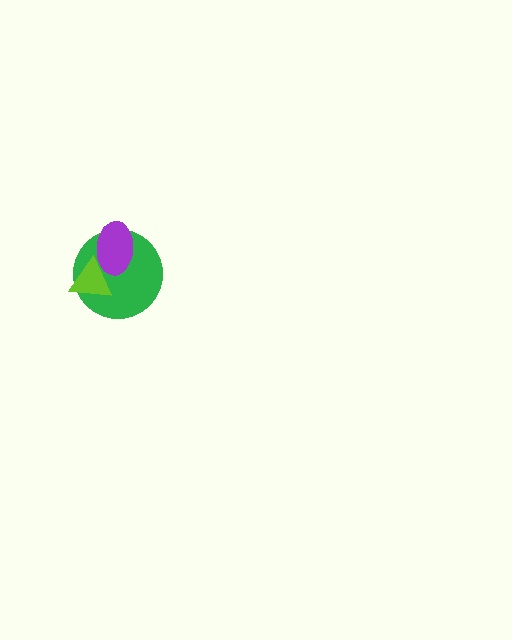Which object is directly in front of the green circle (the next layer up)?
The lime triangle is directly in front of the green circle.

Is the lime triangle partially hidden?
Yes, it is partially covered by another shape.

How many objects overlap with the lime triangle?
2 objects overlap with the lime triangle.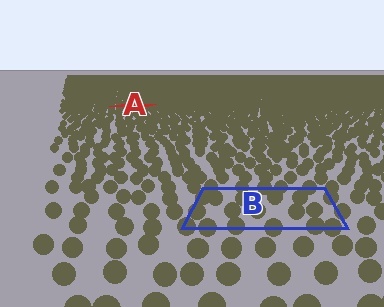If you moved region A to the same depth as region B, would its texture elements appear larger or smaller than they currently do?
They would appear larger. At a closer depth, the same texture elements are projected at a bigger on-screen size.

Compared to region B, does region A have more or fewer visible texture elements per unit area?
Region A has more texture elements per unit area — they are packed more densely because it is farther away.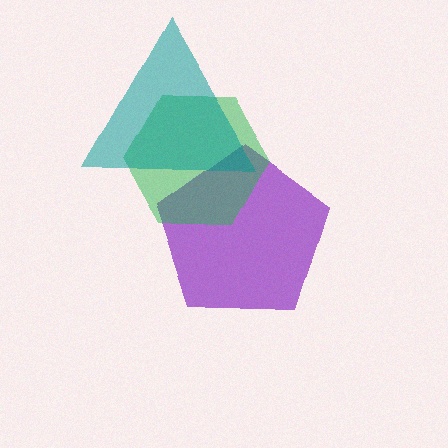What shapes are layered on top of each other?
The layered shapes are: a purple pentagon, a green hexagon, a teal triangle.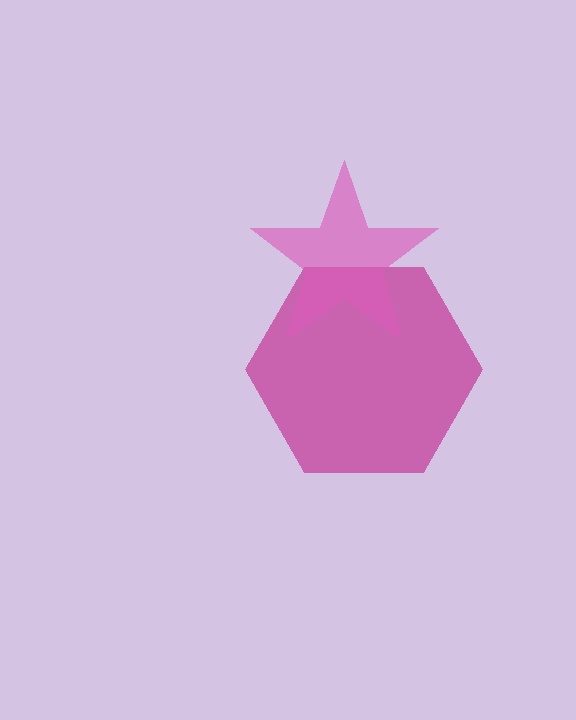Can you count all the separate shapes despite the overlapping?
Yes, there are 2 separate shapes.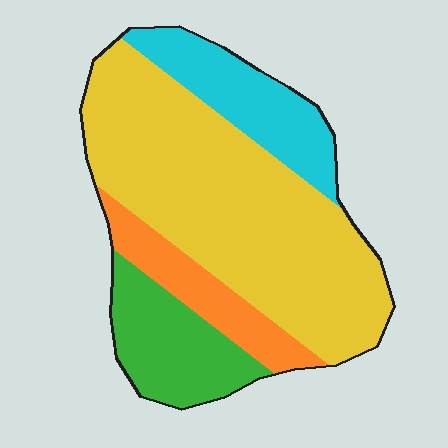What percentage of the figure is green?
Green takes up about one sixth (1/6) of the figure.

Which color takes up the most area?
Yellow, at roughly 55%.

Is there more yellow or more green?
Yellow.